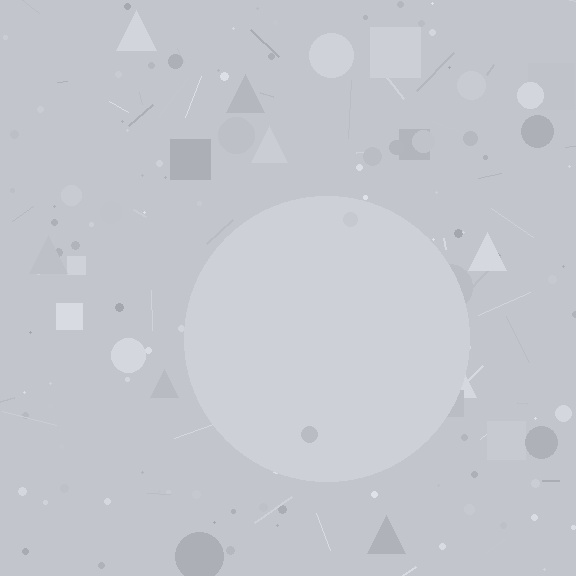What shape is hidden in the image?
A circle is hidden in the image.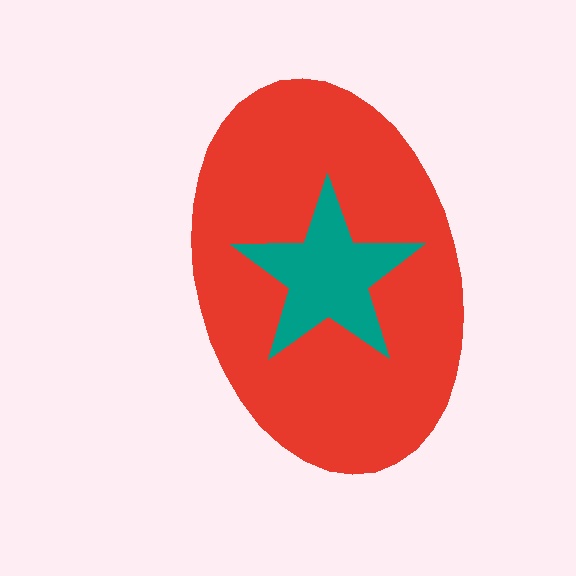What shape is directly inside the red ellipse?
The teal star.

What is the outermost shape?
The red ellipse.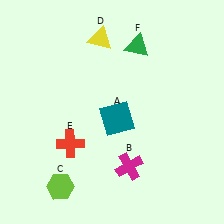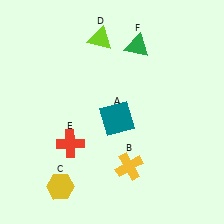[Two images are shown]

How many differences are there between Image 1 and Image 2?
There are 3 differences between the two images.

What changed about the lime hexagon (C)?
In Image 1, C is lime. In Image 2, it changed to yellow.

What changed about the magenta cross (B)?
In Image 1, B is magenta. In Image 2, it changed to yellow.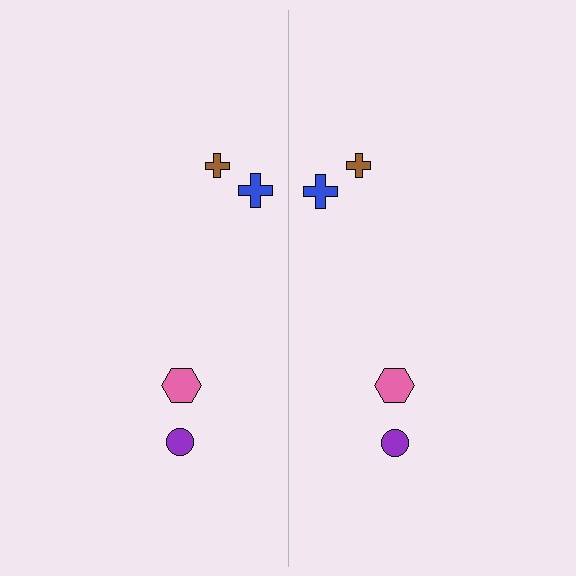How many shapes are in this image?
There are 8 shapes in this image.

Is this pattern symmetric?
Yes, this pattern has bilateral (reflection) symmetry.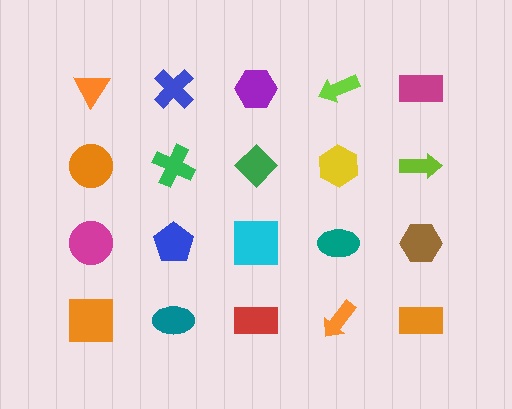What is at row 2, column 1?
An orange circle.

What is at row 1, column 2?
A blue cross.